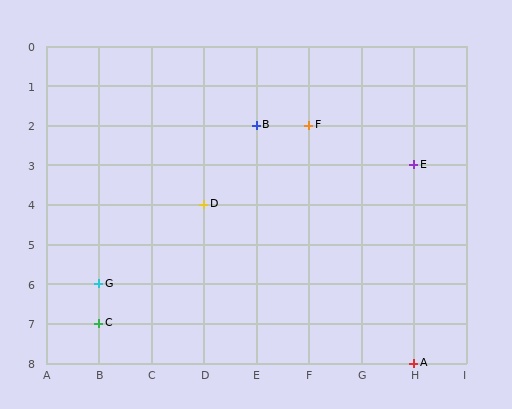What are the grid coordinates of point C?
Point C is at grid coordinates (B, 7).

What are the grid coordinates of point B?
Point B is at grid coordinates (E, 2).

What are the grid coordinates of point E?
Point E is at grid coordinates (H, 3).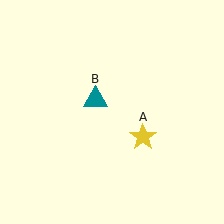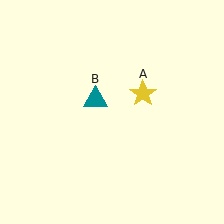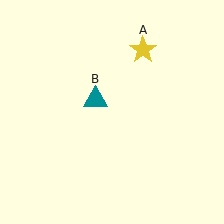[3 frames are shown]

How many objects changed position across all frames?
1 object changed position: yellow star (object A).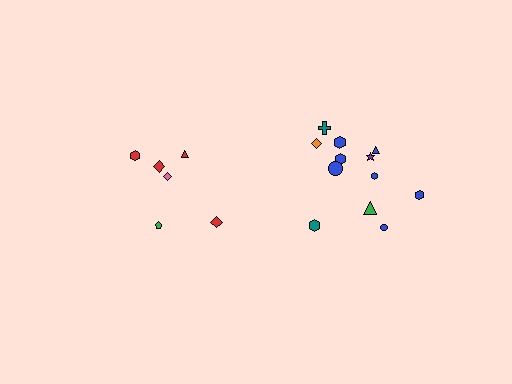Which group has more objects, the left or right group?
The right group.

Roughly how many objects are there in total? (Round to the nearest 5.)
Roughly 20 objects in total.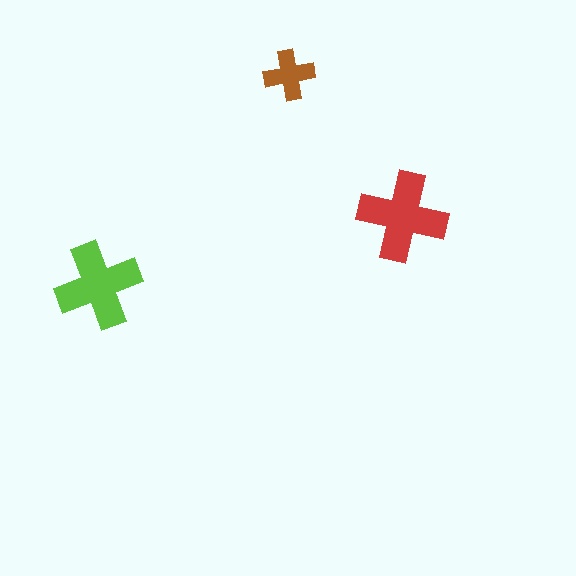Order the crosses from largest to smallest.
the red one, the lime one, the brown one.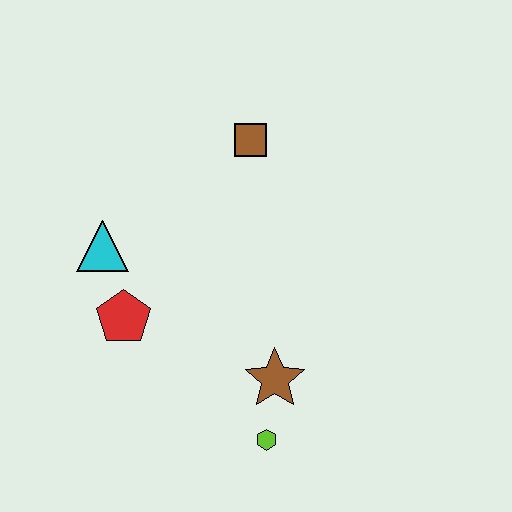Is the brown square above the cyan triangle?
Yes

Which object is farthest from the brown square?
The lime hexagon is farthest from the brown square.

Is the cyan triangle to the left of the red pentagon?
Yes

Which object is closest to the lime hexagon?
The brown star is closest to the lime hexagon.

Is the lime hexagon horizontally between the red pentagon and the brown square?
No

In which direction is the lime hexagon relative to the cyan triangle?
The lime hexagon is below the cyan triangle.